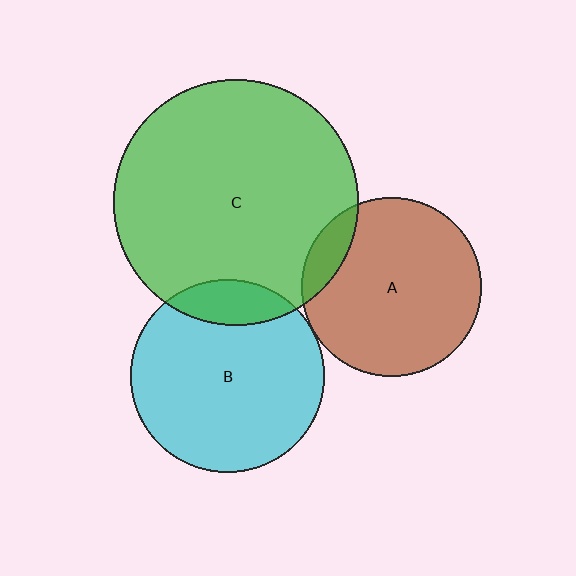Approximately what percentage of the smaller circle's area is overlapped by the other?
Approximately 15%.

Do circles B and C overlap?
Yes.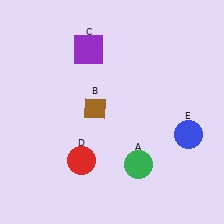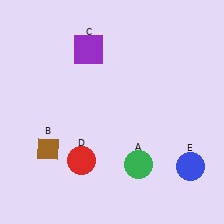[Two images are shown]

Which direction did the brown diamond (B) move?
The brown diamond (B) moved left.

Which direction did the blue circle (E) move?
The blue circle (E) moved down.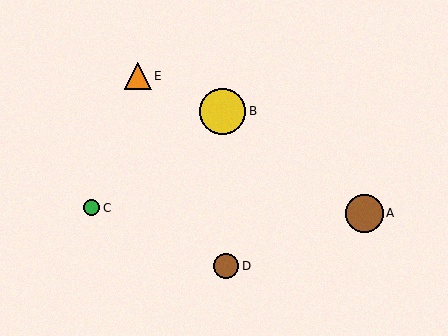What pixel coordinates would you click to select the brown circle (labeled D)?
Click at (226, 266) to select the brown circle D.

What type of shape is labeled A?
Shape A is a brown circle.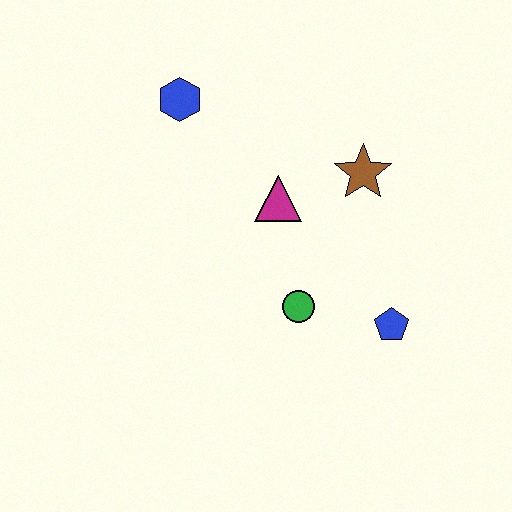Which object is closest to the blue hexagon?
The magenta triangle is closest to the blue hexagon.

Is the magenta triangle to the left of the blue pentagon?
Yes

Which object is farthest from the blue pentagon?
The blue hexagon is farthest from the blue pentagon.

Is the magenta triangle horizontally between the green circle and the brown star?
No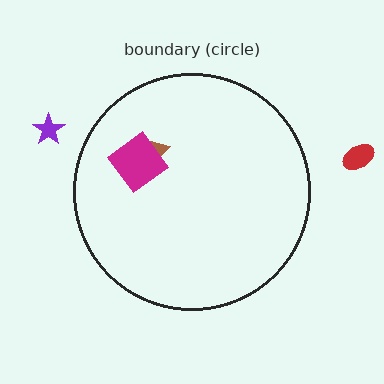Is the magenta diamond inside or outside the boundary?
Inside.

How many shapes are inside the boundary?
2 inside, 2 outside.